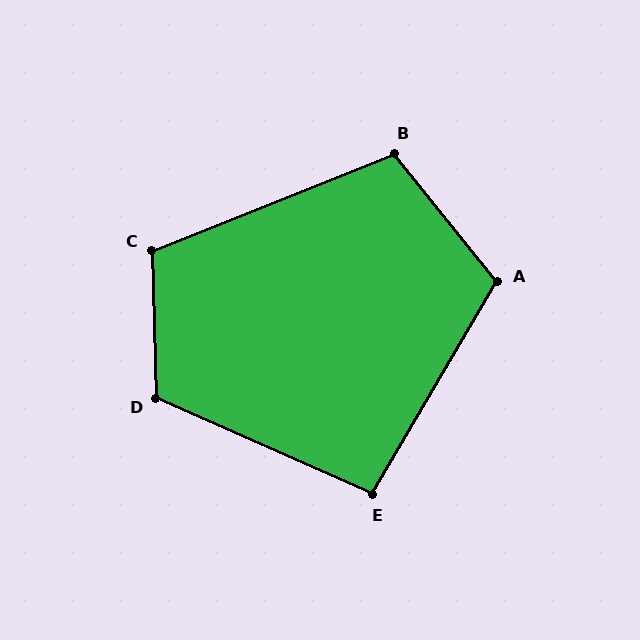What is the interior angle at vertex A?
Approximately 110 degrees (obtuse).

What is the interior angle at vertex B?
Approximately 107 degrees (obtuse).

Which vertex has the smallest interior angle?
E, at approximately 97 degrees.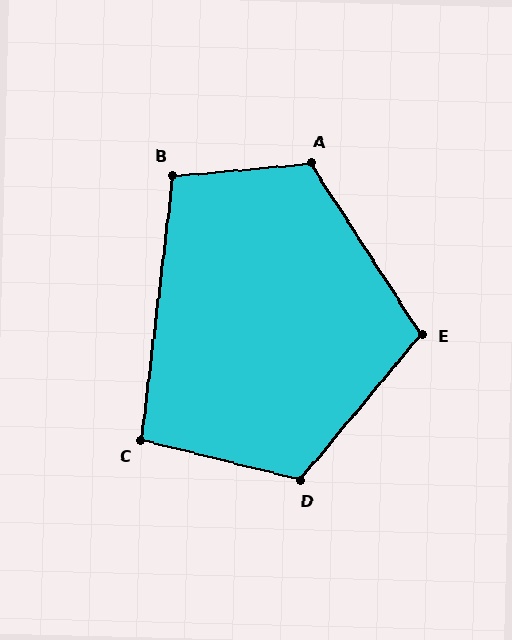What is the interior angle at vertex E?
Approximately 108 degrees (obtuse).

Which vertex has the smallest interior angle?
C, at approximately 97 degrees.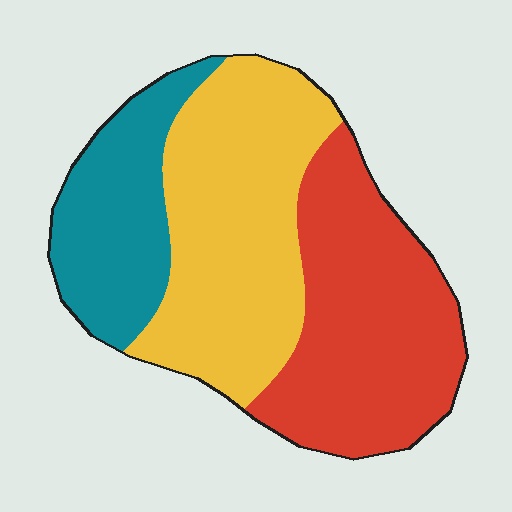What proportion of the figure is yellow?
Yellow covers around 40% of the figure.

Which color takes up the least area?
Teal, at roughly 20%.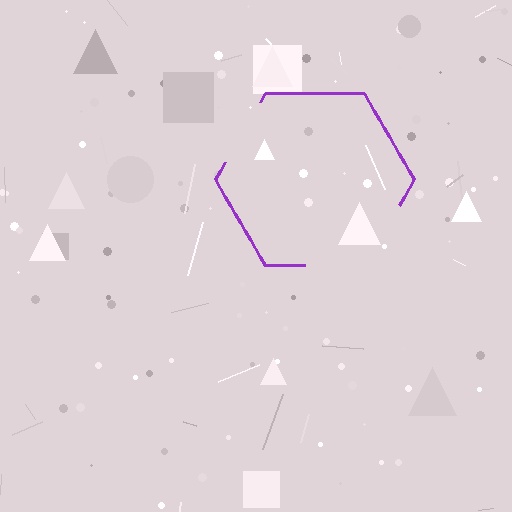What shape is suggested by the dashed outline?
The dashed outline suggests a hexagon.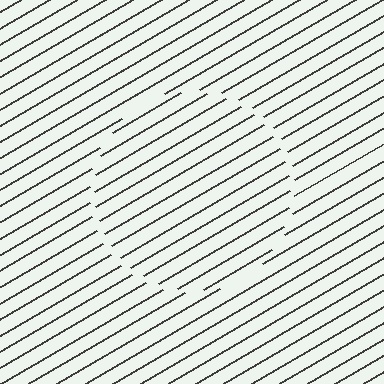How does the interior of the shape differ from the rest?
The interior of the shape contains the same grating, shifted by half a period — the contour is defined by the phase discontinuity where line-ends from the inner and outer gratings abut.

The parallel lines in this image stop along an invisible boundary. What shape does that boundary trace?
An illusory circle. The interior of the shape contains the same grating, shifted by half a period — the contour is defined by the phase discontinuity where line-ends from the inner and outer gratings abut.